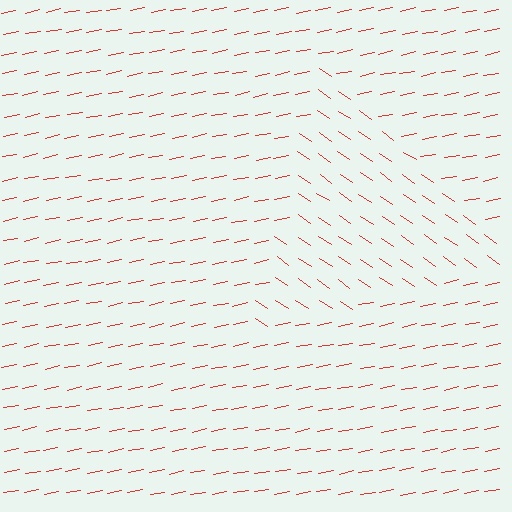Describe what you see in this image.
The image is filled with small red line segments. A triangle region in the image has lines oriented differently from the surrounding lines, creating a visible texture boundary.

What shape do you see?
I see a triangle.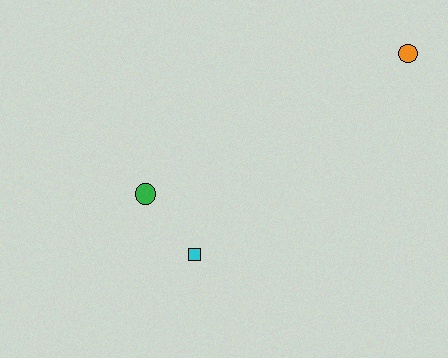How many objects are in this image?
There are 3 objects.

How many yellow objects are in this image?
There are no yellow objects.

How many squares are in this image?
There is 1 square.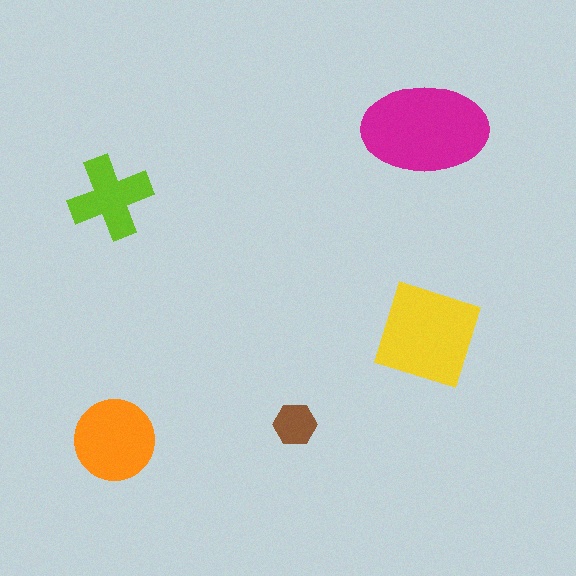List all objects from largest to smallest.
The magenta ellipse, the yellow square, the orange circle, the lime cross, the brown hexagon.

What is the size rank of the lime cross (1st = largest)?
4th.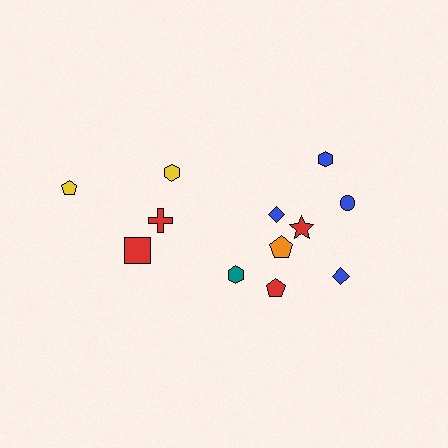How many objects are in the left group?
There are 4 objects.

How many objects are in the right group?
There are 8 objects.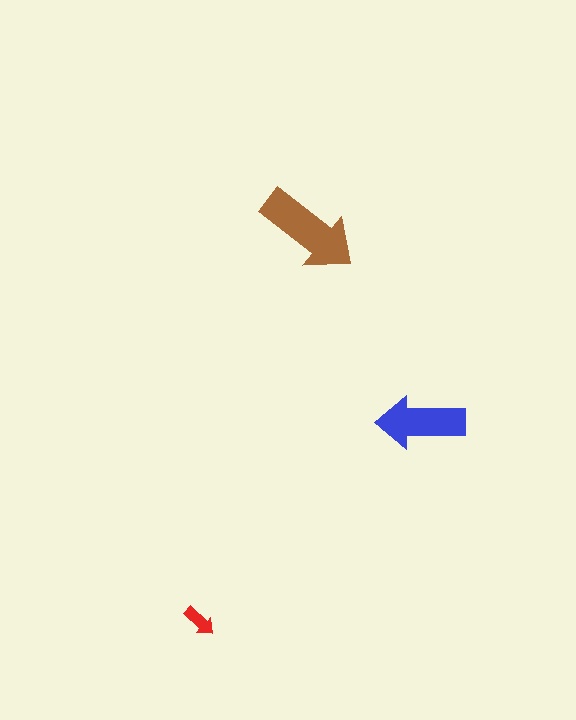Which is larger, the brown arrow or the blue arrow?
The brown one.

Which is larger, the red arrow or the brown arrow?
The brown one.